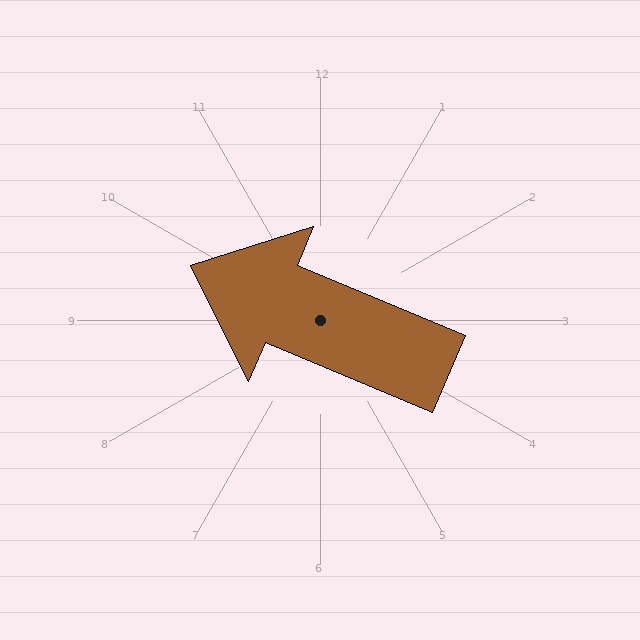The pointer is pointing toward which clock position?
Roughly 10 o'clock.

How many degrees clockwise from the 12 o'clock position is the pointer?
Approximately 293 degrees.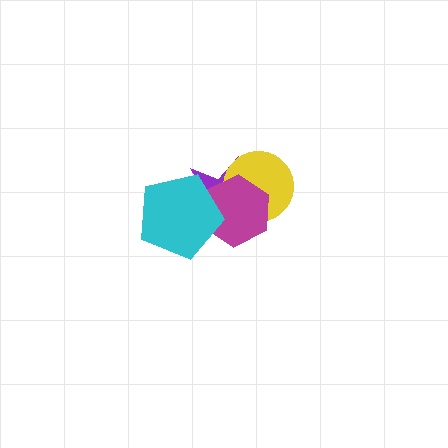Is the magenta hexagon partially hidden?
Yes, it is partially covered by another shape.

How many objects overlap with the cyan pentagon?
2 objects overlap with the cyan pentagon.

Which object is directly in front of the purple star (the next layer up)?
The yellow circle is directly in front of the purple star.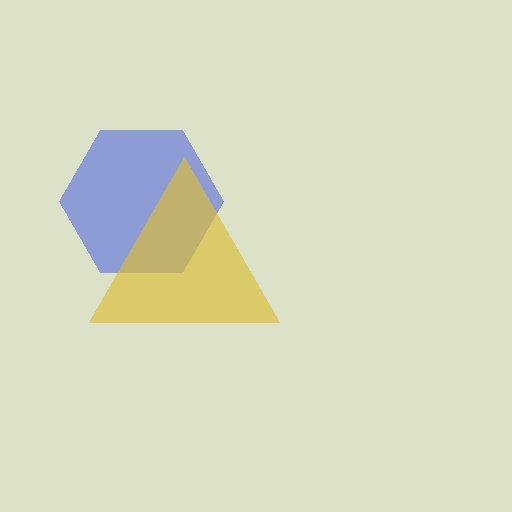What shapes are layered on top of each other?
The layered shapes are: a blue hexagon, a yellow triangle.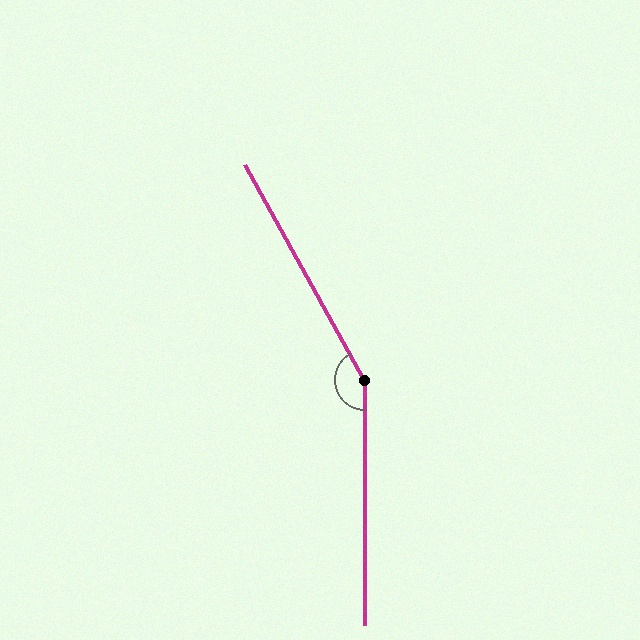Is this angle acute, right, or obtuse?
It is obtuse.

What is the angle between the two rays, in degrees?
Approximately 151 degrees.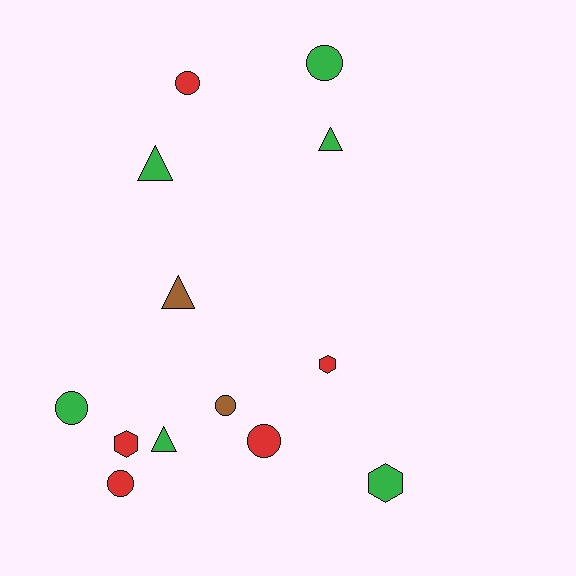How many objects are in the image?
There are 13 objects.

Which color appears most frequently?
Green, with 6 objects.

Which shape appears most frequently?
Circle, with 6 objects.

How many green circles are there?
There are 2 green circles.